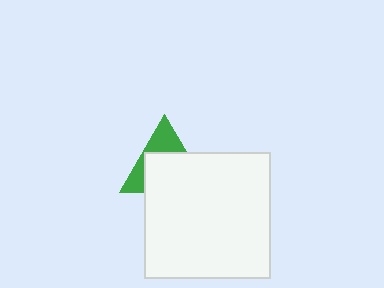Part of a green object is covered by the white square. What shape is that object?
It is a triangle.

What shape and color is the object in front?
The object in front is a white square.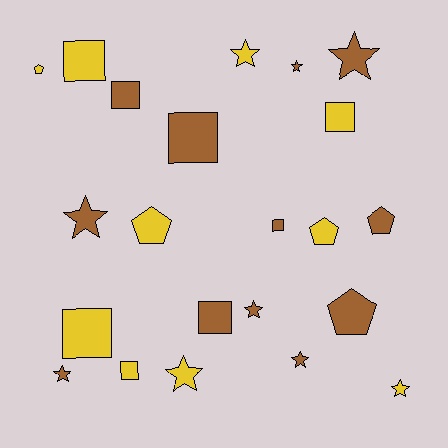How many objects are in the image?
There are 22 objects.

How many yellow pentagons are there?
There are 3 yellow pentagons.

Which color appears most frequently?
Brown, with 12 objects.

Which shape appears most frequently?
Star, with 9 objects.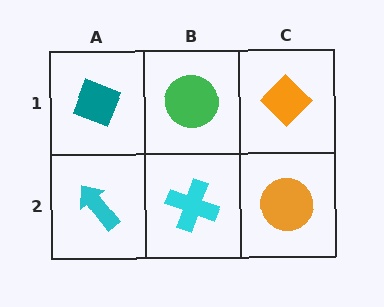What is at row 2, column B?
A cyan cross.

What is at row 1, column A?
A teal diamond.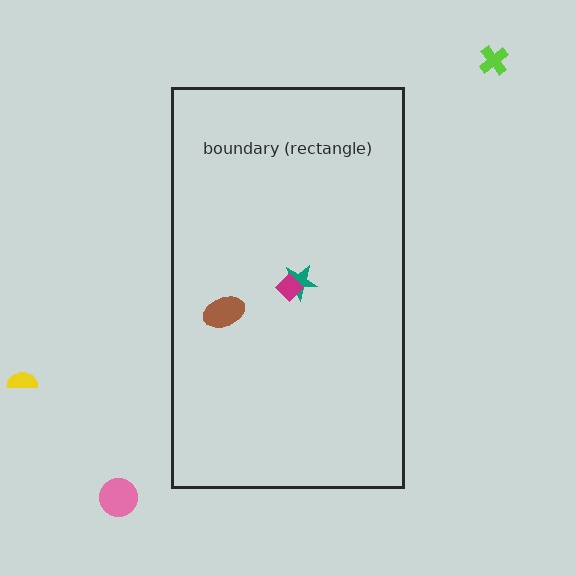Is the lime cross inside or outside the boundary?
Outside.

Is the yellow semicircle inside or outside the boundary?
Outside.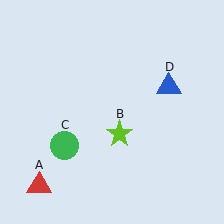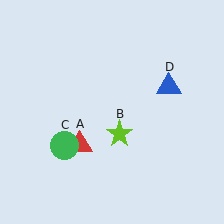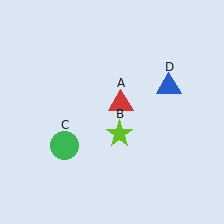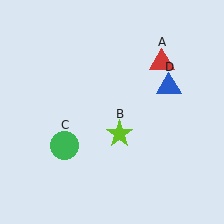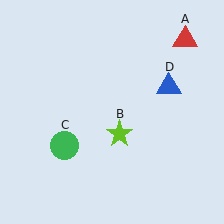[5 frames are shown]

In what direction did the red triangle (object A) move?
The red triangle (object A) moved up and to the right.